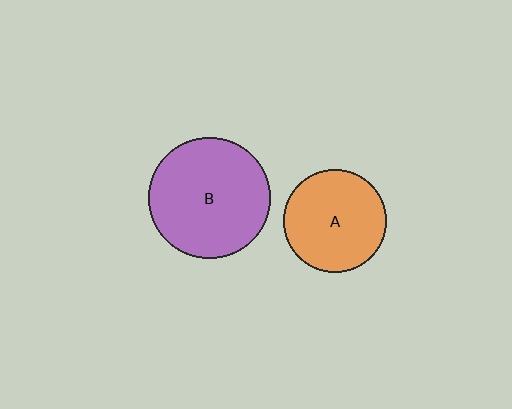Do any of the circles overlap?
No, none of the circles overlap.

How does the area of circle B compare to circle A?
Approximately 1.4 times.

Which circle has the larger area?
Circle B (purple).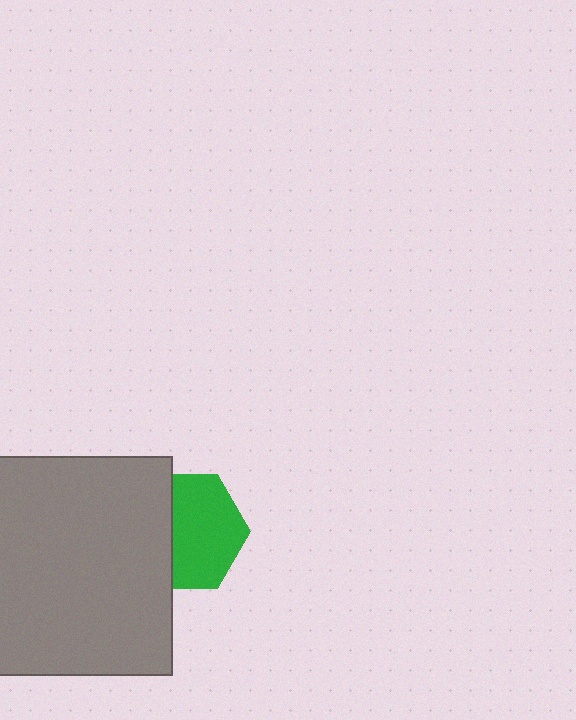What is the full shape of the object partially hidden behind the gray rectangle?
The partially hidden object is a green hexagon.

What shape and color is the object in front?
The object in front is a gray rectangle.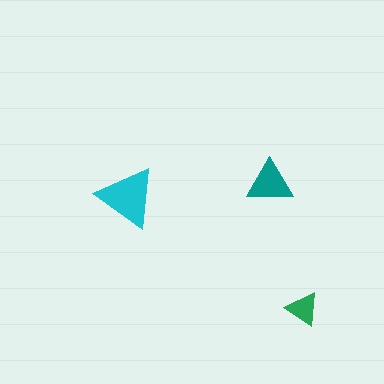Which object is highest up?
The teal triangle is topmost.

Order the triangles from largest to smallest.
the cyan one, the teal one, the green one.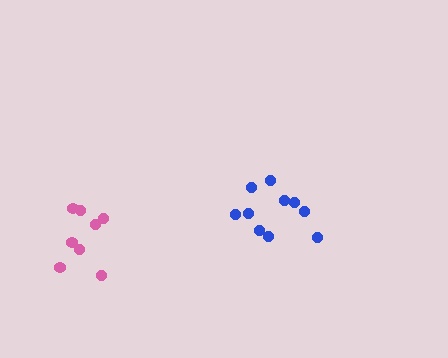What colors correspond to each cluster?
The clusters are colored: pink, blue.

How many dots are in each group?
Group 1: 8 dots, Group 2: 10 dots (18 total).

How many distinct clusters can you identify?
There are 2 distinct clusters.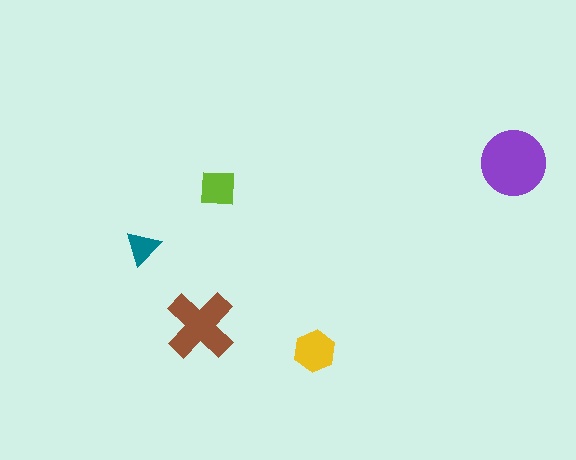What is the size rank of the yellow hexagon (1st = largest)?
3rd.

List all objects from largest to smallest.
The purple circle, the brown cross, the yellow hexagon, the lime square, the teal triangle.